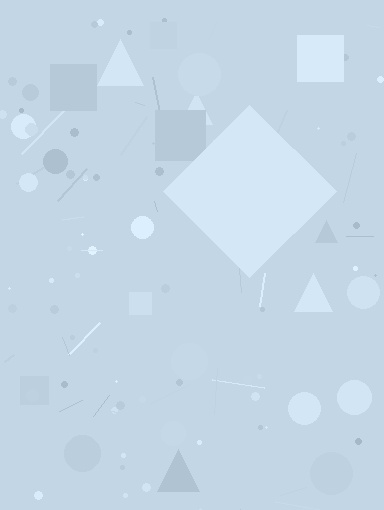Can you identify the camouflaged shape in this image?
The camouflaged shape is a diamond.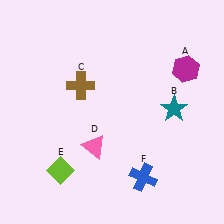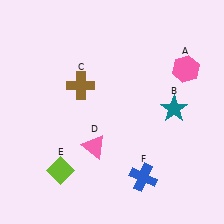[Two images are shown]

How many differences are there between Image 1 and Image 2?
There is 1 difference between the two images.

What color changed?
The hexagon (A) changed from magenta in Image 1 to pink in Image 2.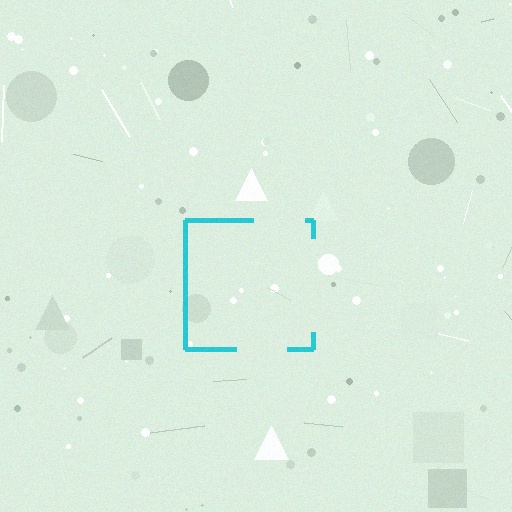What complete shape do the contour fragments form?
The contour fragments form a square.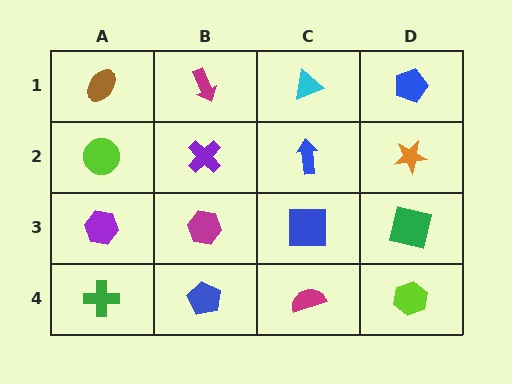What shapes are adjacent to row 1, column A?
A lime circle (row 2, column A), a magenta arrow (row 1, column B).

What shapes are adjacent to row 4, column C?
A blue square (row 3, column C), a blue pentagon (row 4, column B), a lime hexagon (row 4, column D).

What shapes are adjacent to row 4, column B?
A magenta hexagon (row 3, column B), a green cross (row 4, column A), a magenta semicircle (row 4, column C).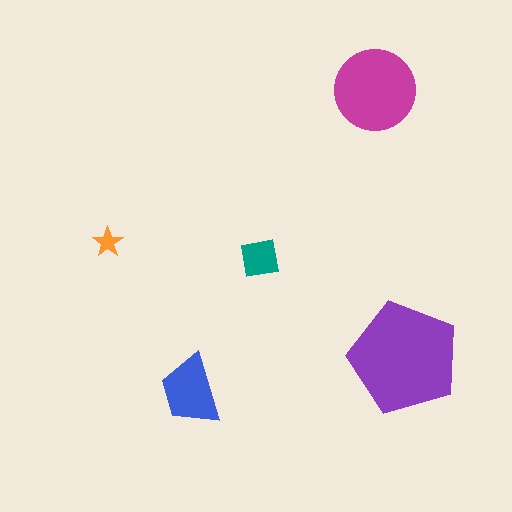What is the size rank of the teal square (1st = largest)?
4th.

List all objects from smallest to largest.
The orange star, the teal square, the blue trapezoid, the magenta circle, the purple pentagon.